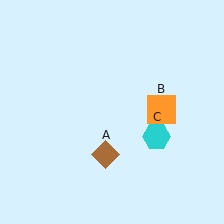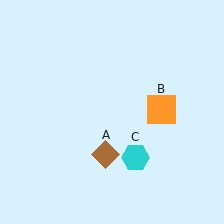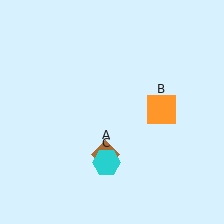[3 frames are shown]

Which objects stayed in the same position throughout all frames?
Brown diamond (object A) and orange square (object B) remained stationary.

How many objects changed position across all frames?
1 object changed position: cyan hexagon (object C).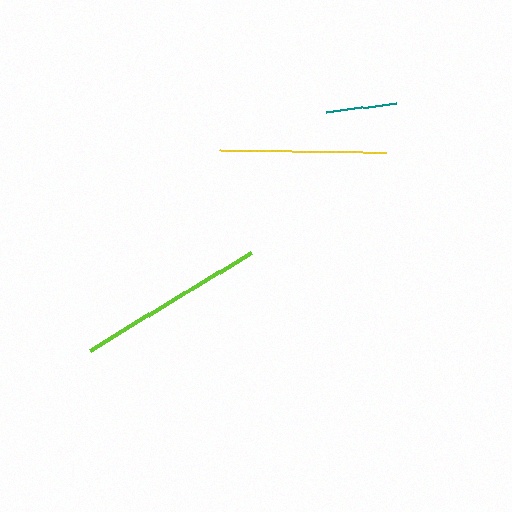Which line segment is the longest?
The lime line is the longest at approximately 189 pixels.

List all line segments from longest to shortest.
From longest to shortest: lime, yellow, teal.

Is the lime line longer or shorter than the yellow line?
The lime line is longer than the yellow line.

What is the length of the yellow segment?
The yellow segment is approximately 167 pixels long.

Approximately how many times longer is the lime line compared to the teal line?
The lime line is approximately 2.7 times the length of the teal line.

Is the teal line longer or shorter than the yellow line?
The yellow line is longer than the teal line.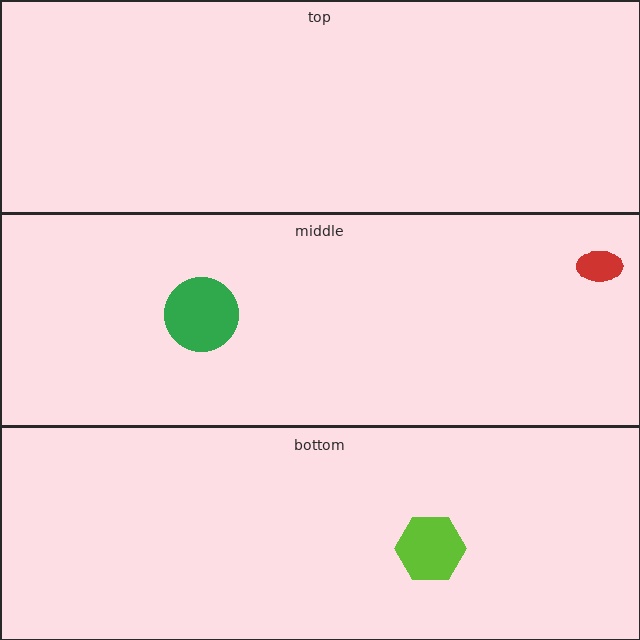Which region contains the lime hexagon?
The bottom region.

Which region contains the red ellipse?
The middle region.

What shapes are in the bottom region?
The lime hexagon.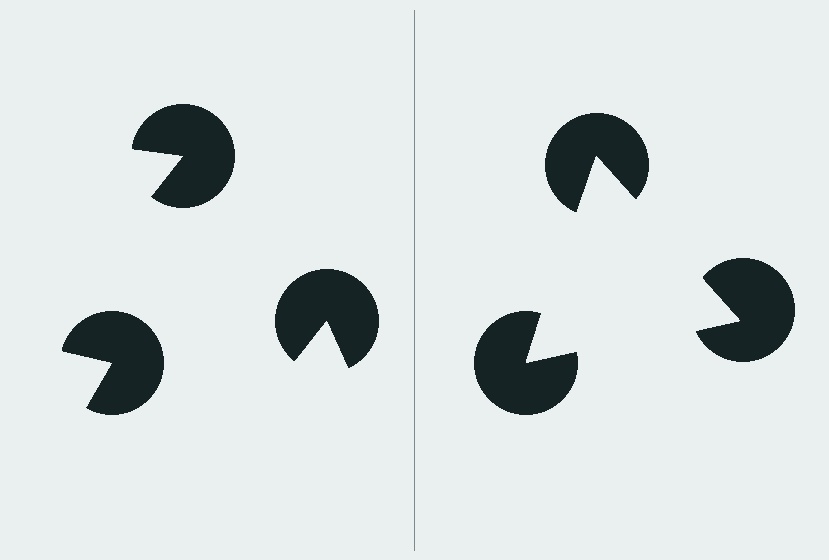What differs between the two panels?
The pac-man discs are positioned identically on both sides; only the wedge orientations differ. On the right they align to a triangle; on the left they are misaligned.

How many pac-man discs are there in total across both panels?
6 — 3 on each side.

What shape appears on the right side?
An illusory triangle.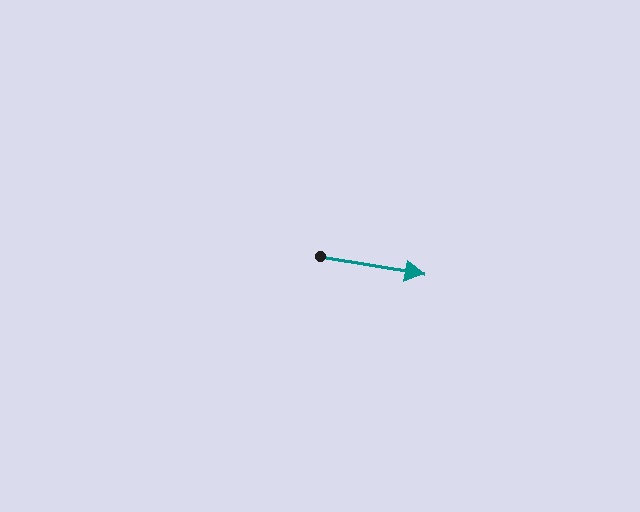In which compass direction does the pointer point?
East.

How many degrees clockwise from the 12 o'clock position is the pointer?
Approximately 100 degrees.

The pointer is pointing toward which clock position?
Roughly 3 o'clock.